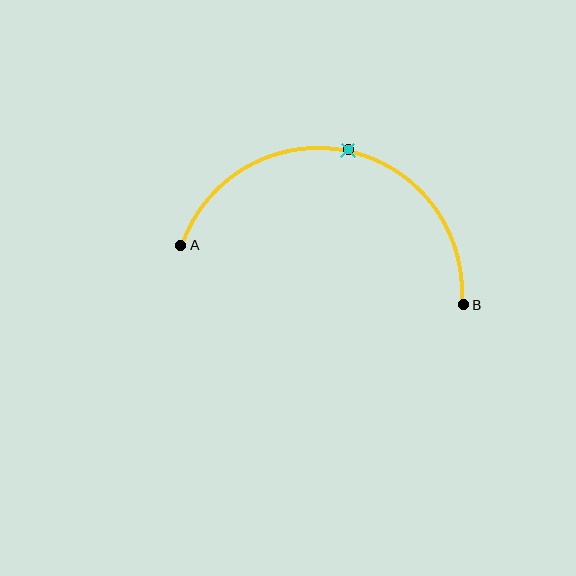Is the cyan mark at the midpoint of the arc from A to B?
Yes. The cyan mark lies on the arc at equal arc-length from both A and B — it is the arc midpoint.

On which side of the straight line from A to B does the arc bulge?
The arc bulges above the straight line connecting A and B.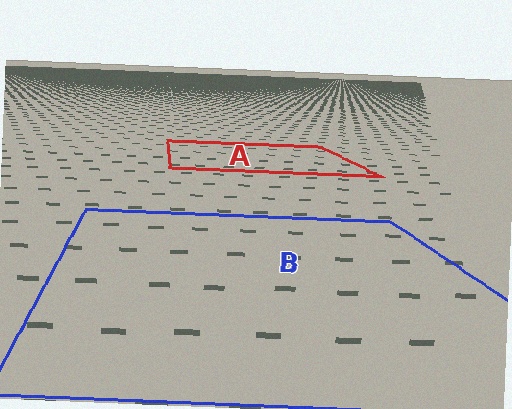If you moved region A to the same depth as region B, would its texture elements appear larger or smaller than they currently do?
They would appear larger. At a closer depth, the same texture elements are projected at a bigger on-screen size.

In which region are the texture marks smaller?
The texture marks are smaller in region A, because it is farther away.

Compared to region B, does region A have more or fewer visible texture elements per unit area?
Region A has more texture elements per unit area — they are packed more densely because it is farther away.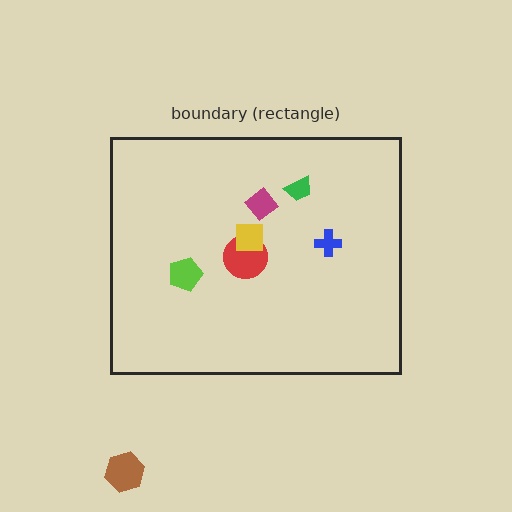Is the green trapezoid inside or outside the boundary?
Inside.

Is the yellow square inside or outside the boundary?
Inside.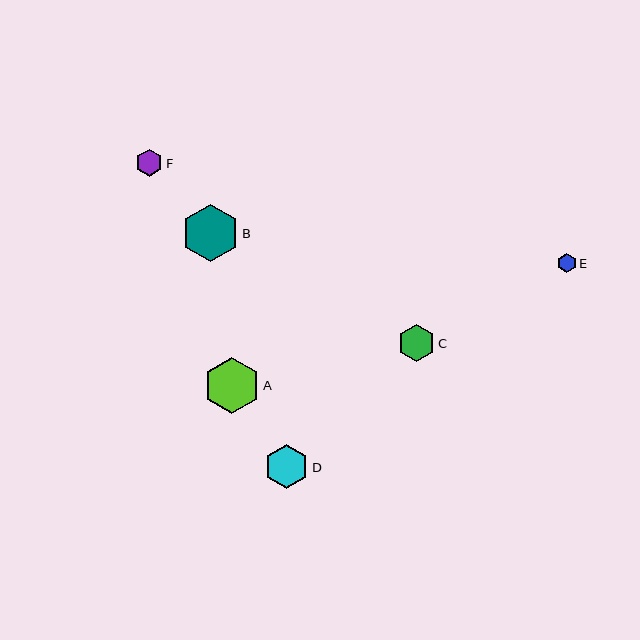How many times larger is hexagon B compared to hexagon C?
Hexagon B is approximately 1.6 times the size of hexagon C.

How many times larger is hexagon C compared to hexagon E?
Hexagon C is approximately 1.9 times the size of hexagon E.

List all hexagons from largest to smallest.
From largest to smallest: B, A, D, C, F, E.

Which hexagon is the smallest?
Hexagon E is the smallest with a size of approximately 19 pixels.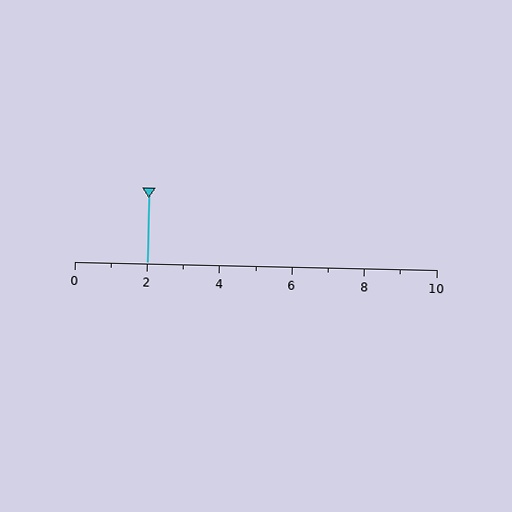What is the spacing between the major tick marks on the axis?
The major ticks are spaced 2 apart.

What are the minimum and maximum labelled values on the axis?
The axis runs from 0 to 10.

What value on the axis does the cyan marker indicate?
The marker indicates approximately 2.